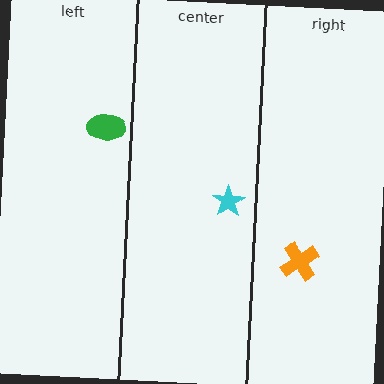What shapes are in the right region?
The orange cross.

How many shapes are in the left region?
1.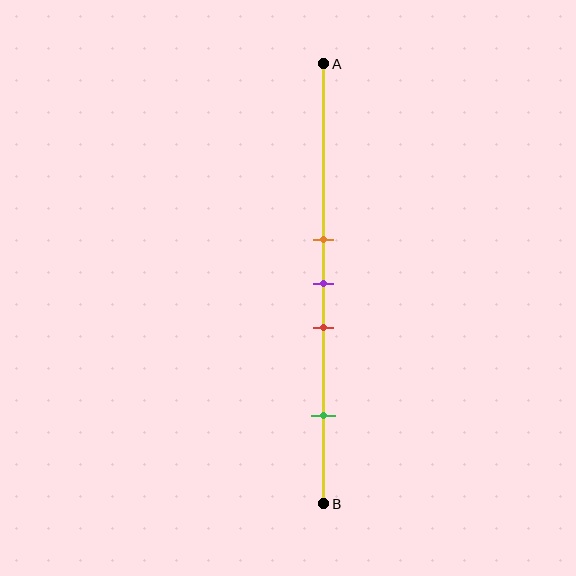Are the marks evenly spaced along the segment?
No, the marks are not evenly spaced.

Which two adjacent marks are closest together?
The orange and purple marks are the closest adjacent pair.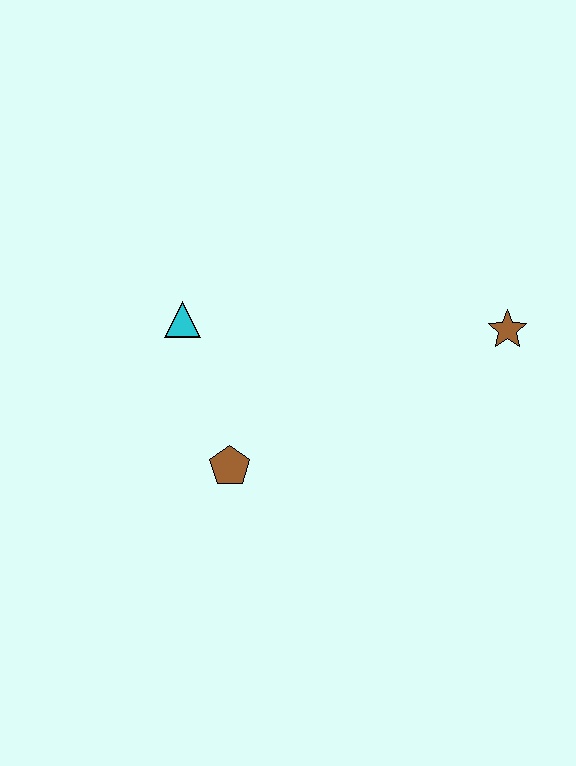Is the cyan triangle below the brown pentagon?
No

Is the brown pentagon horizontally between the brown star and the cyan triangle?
Yes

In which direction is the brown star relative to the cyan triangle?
The brown star is to the right of the cyan triangle.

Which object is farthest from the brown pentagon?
The brown star is farthest from the brown pentagon.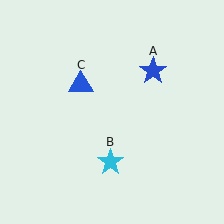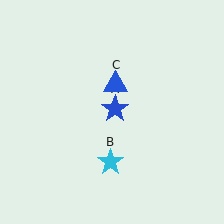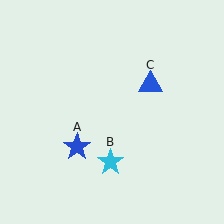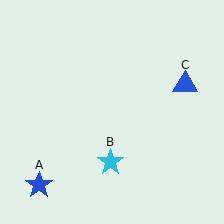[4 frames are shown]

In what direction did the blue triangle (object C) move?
The blue triangle (object C) moved right.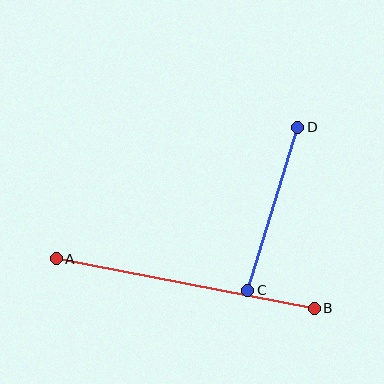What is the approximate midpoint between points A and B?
The midpoint is at approximately (185, 284) pixels.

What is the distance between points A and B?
The distance is approximately 263 pixels.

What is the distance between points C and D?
The distance is approximately 170 pixels.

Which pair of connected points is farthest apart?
Points A and B are farthest apart.